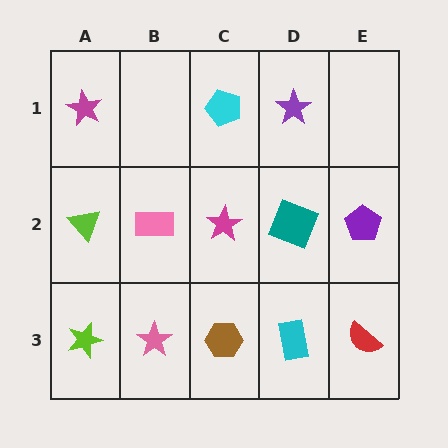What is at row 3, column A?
A lime star.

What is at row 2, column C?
A magenta star.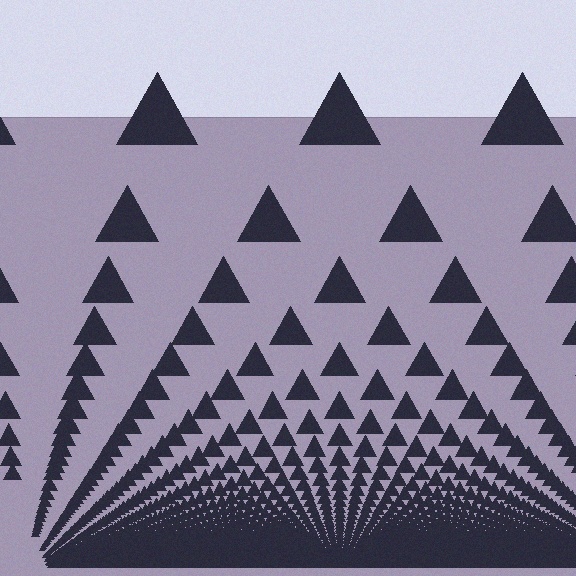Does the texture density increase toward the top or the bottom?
Density increases toward the bottom.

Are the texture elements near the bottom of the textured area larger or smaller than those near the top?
Smaller. The gradient is inverted — elements near the bottom are smaller and denser.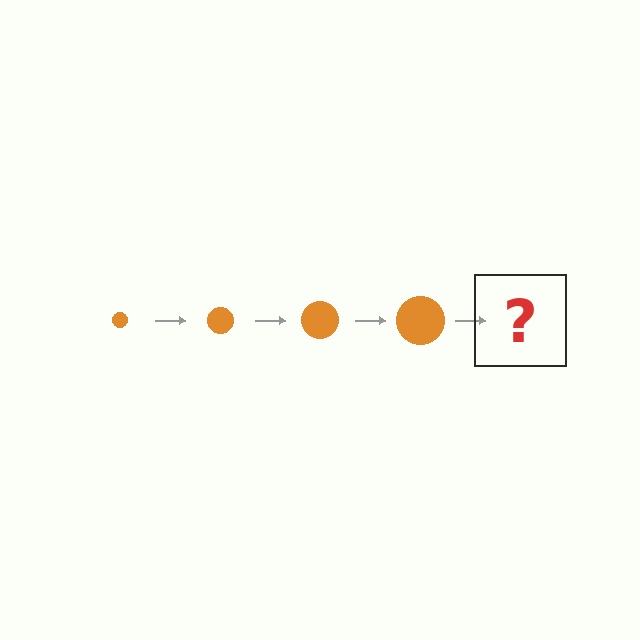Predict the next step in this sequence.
The next step is an orange circle, larger than the previous one.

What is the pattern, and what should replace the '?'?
The pattern is that the circle gets progressively larger each step. The '?' should be an orange circle, larger than the previous one.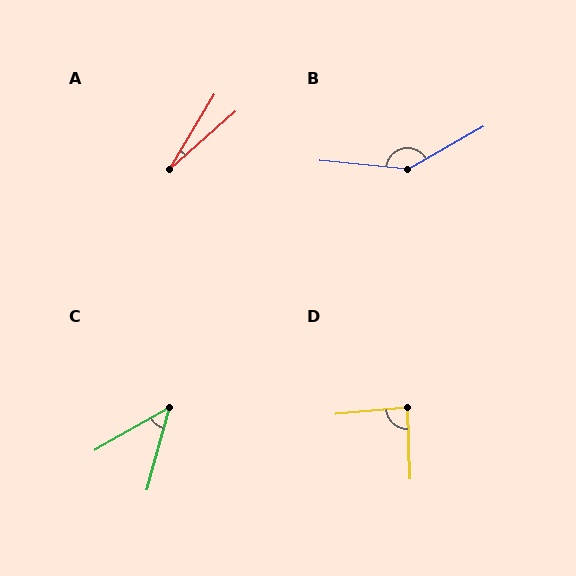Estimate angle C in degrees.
Approximately 45 degrees.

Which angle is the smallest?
A, at approximately 18 degrees.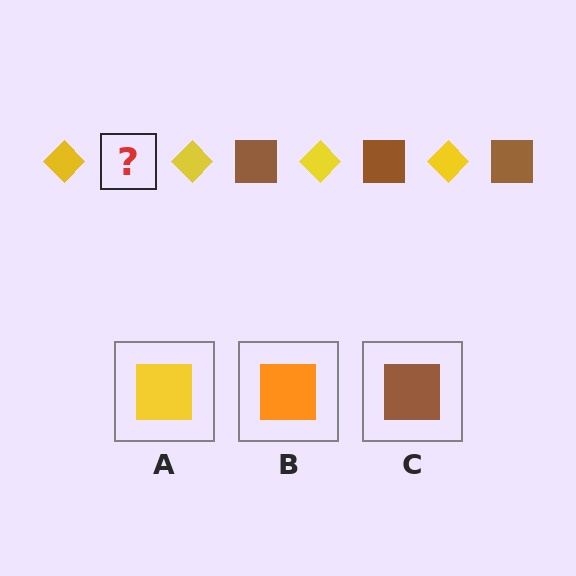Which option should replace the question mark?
Option C.